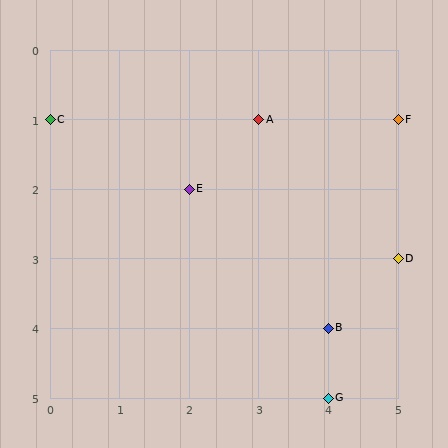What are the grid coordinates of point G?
Point G is at grid coordinates (4, 5).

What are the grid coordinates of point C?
Point C is at grid coordinates (0, 1).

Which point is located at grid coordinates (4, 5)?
Point G is at (4, 5).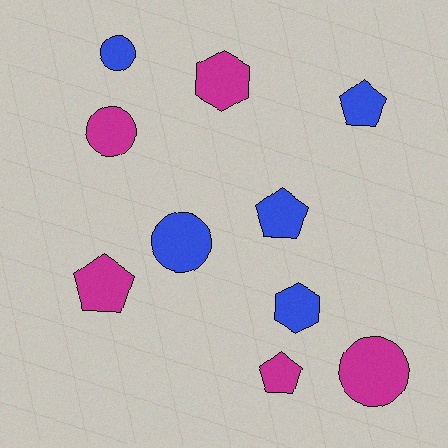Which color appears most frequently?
Blue, with 5 objects.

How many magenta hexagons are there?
There is 1 magenta hexagon.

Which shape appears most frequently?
Circle, with 4 objects.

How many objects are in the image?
There are 10 objects.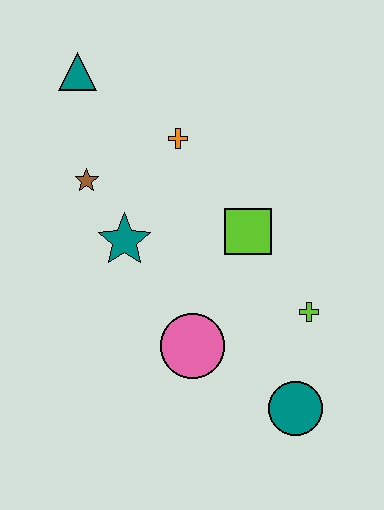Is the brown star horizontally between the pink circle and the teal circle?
No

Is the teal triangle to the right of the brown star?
No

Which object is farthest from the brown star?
The teal circle is farthest from the brown star.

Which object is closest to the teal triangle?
The brown star is closest to the teal triangle.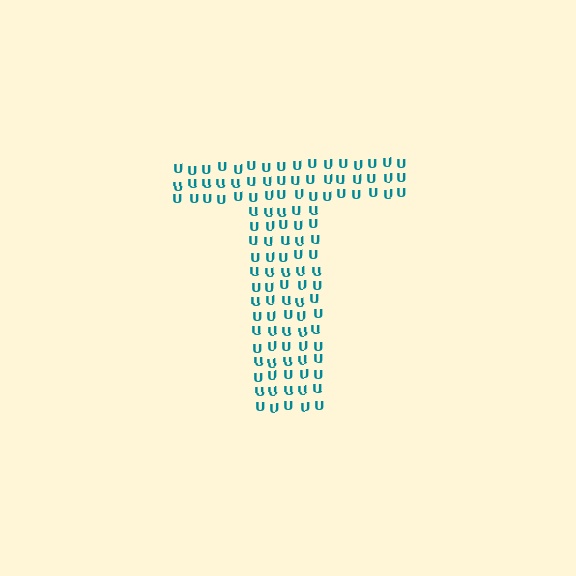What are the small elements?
The small elements are letter U's.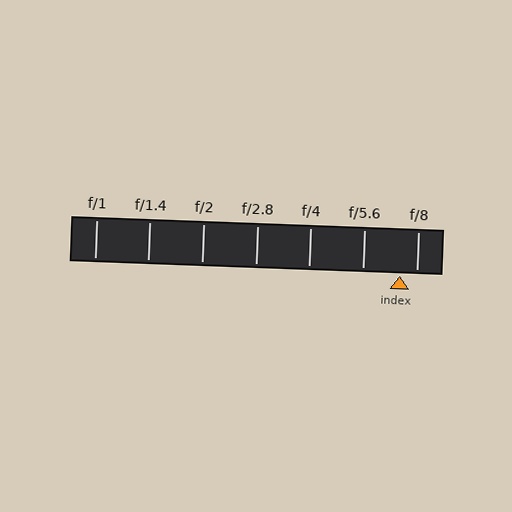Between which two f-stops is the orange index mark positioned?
The index mark is between f/5.6 and f/8.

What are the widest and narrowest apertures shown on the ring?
The widest aperture shown is f/1 and the narrowest is f/8.